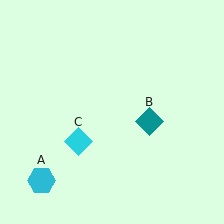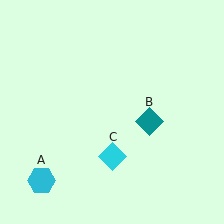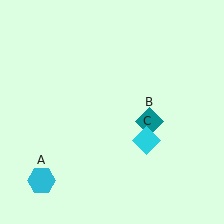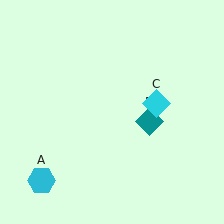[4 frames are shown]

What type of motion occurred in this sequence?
The cyan diamond (object C) rotated counterclockwise around the center of the scene.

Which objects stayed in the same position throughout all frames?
Cyan hexagon (object A) and teal diamond (object B) remained stationary.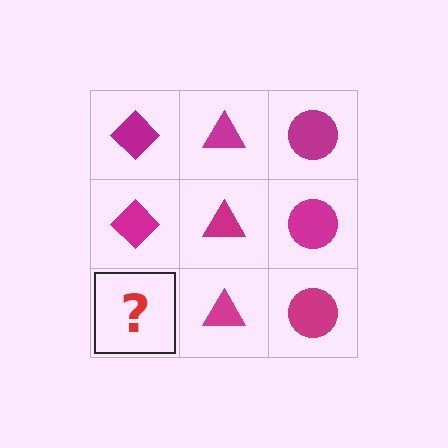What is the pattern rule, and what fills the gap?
The rule is that each column has a consistent shape. The gap should be filled with a magenta diamond.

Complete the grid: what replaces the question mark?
The question mark should be replaced with a magenta diamond.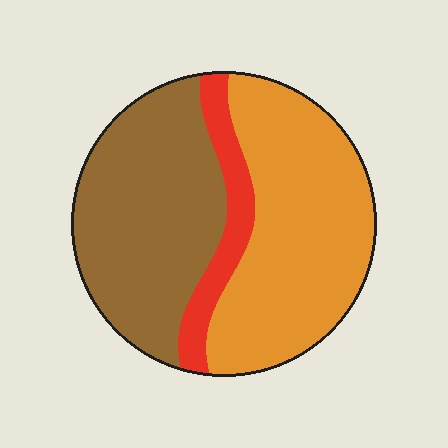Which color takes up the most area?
Orange, at roughly 45%.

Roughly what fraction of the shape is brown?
Brown takes up between a third and a half of the shape.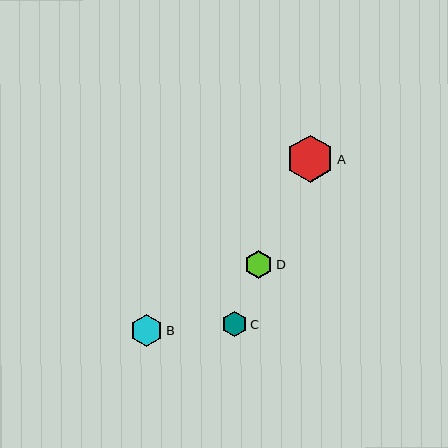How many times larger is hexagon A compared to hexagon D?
Hexagon A is approximately 1.7 times the size of hexagon D.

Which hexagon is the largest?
Hexagon A is the largest with a size of approximately 47 pixels.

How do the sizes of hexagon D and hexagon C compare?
Hexagon D and hexagon C are approximately the same size.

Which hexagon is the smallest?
Hexagon C is the smallest with a size of approximately 25 pixels.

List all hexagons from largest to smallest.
From largest to smallest: A, B, D, C.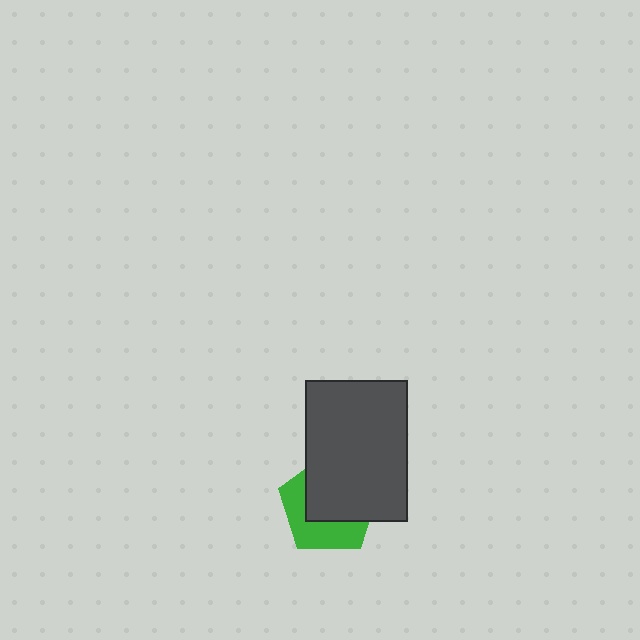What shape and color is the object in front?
The object in front is a dark gray rectangle.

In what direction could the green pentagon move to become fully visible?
The green pentagon could move toward the lower-left. That would shift it out from behind the dark gray rectangle entirely.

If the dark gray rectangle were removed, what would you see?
You would see the complete green pentagon.